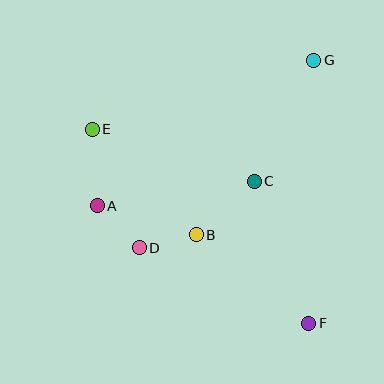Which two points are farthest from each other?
Points E and F are farthest from each other.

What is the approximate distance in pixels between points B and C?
The distance between B and C is approximately 79 pixels.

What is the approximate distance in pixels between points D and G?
The distance between D and G is approximately 256 pixels.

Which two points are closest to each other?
Points B and D are closest to each other.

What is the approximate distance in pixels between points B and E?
The distance between B and E is approximately 148 pixels.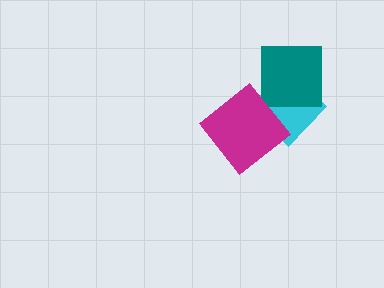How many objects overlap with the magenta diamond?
1 object overlaps with the magenta diamond.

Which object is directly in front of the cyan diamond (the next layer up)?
The teal square is directly in front of the cyan diamond.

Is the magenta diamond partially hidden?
No, no other shape covers it.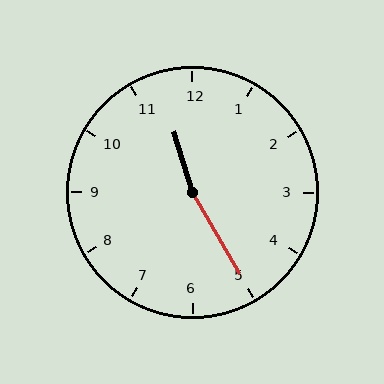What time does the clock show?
11:25.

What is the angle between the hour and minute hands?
Approximately 168 degrees.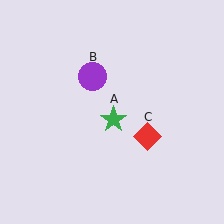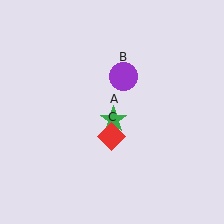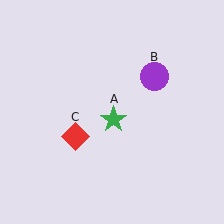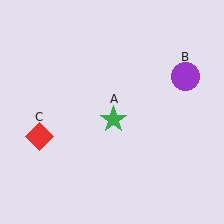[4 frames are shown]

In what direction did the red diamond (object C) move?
The red diamond (object C) moved left.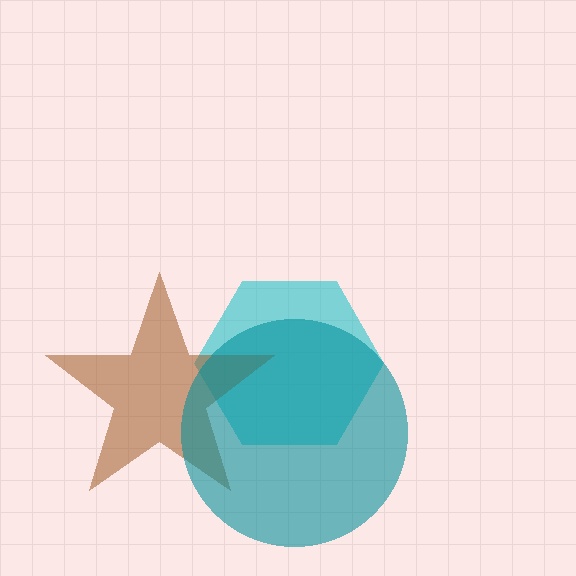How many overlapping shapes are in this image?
There are 3 overlapping shapes in the image.